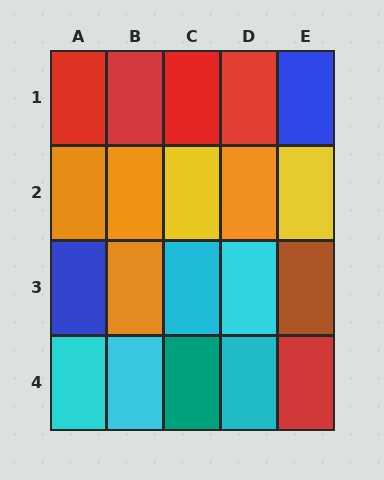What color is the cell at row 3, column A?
Blue.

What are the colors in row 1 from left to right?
Red, red, red, red, blue.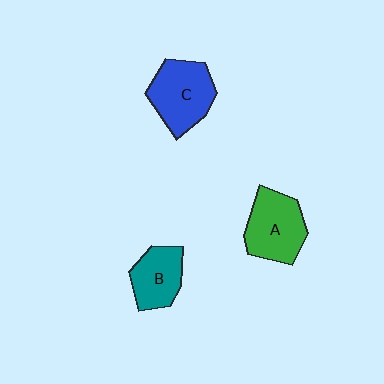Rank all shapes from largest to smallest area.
From largest to smallest: C (blue), A (green), B (teal).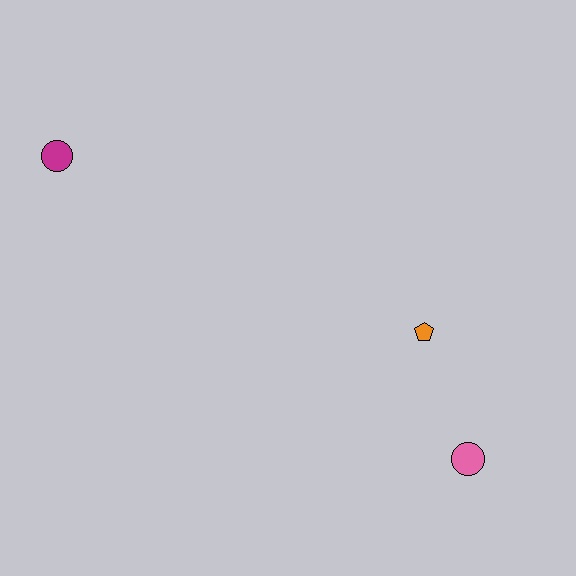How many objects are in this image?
There are 3 objects.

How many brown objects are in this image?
There are no brown objects.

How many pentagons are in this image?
There is 1 pentagon.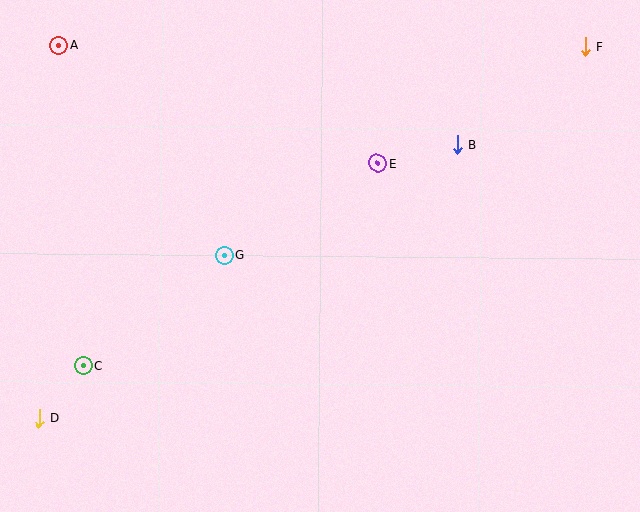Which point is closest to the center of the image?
Point G at (224, 256) is closest to the center.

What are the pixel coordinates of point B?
Point B is at (457, 145).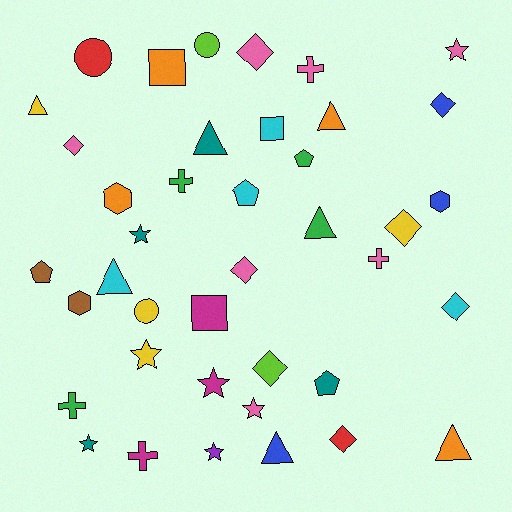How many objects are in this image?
There are 40 objects.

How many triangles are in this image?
There are 7 triangles.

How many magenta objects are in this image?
There are 3 magenta objects.